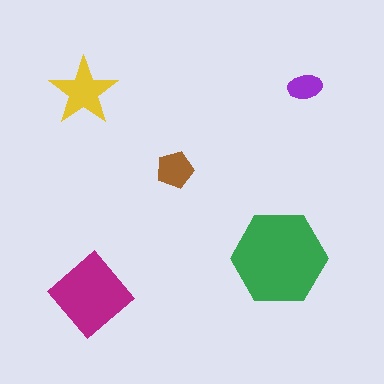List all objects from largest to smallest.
The green hexagon, the magenta diamond, the yellow star, the brown pentagon, the purple ellipse.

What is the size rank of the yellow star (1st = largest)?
3rd.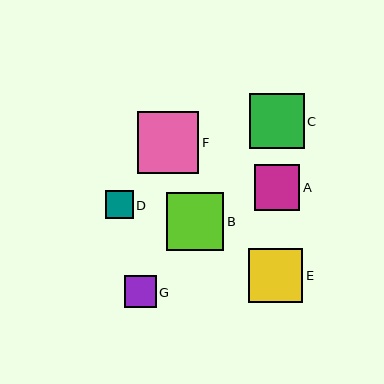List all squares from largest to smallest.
From largest to smallest: F, B, C, E, A, G, D.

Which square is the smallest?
Square D is the smallest with a size of approximately 27 pixels.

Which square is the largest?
Square F is the largest with a size of approximately 61 pixels.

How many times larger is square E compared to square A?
Square E is approximately 1.2 times the size of square A.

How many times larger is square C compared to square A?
Square C is approximately 1.2 times the size of square A.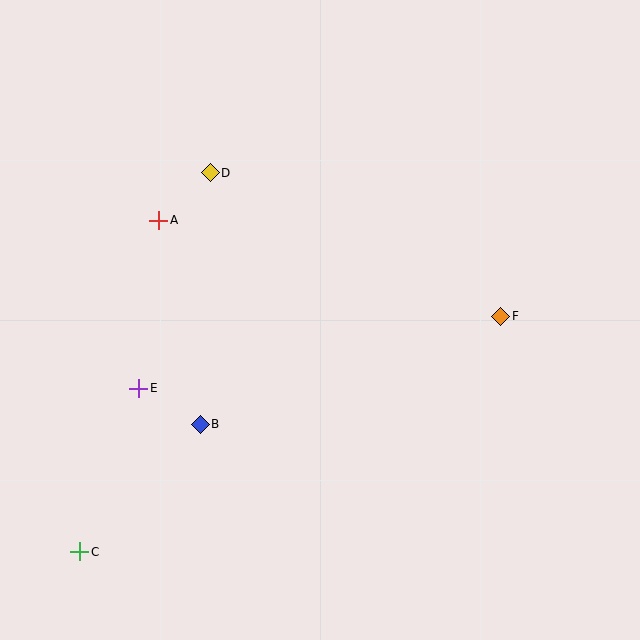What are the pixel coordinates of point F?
Point F is at (501, 316).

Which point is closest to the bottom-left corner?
Point C is closest to the bottom-left corner.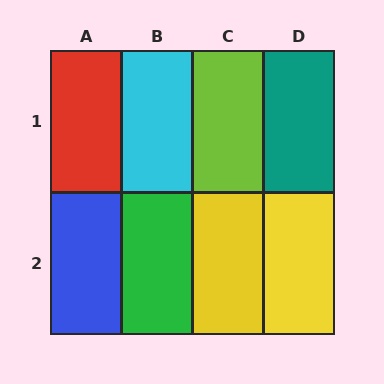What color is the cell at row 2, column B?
Green.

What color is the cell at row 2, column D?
Yellow.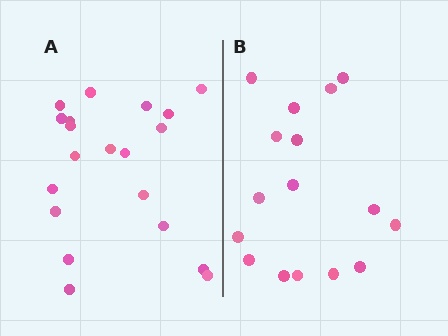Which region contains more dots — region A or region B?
Region A (the left region) has more dots.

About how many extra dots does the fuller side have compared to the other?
Region A has about 4 more dots than region B.